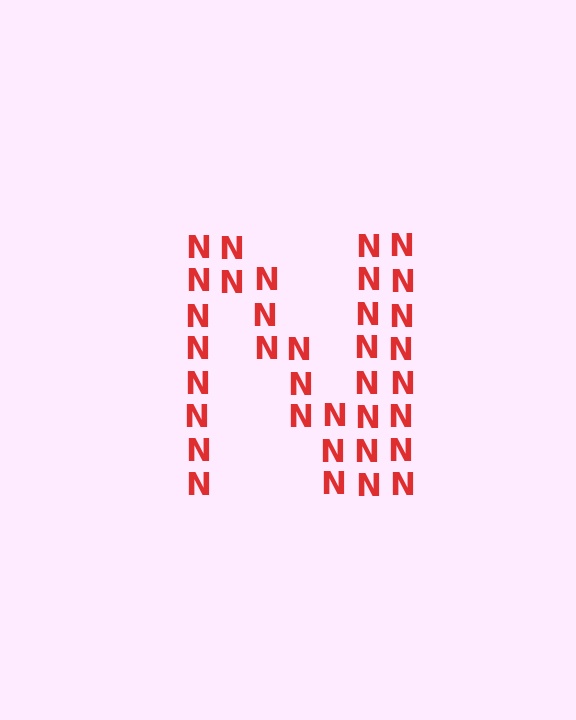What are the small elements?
The small elements are letter N's.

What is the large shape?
The large shape is the letter N.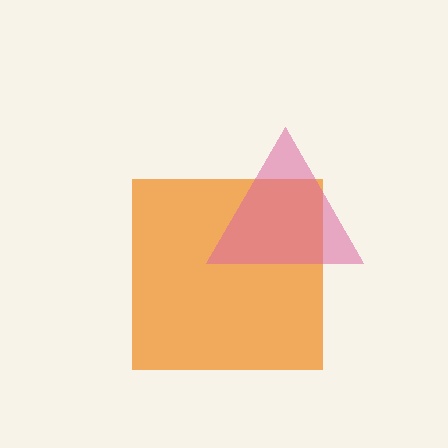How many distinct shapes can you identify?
There are 2 distinct shapes: an orange square, a pink triangle.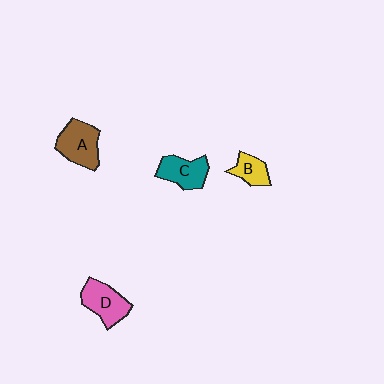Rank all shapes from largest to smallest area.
From largest to smallest: A (brown), D (pink), C (teal), B (yellow).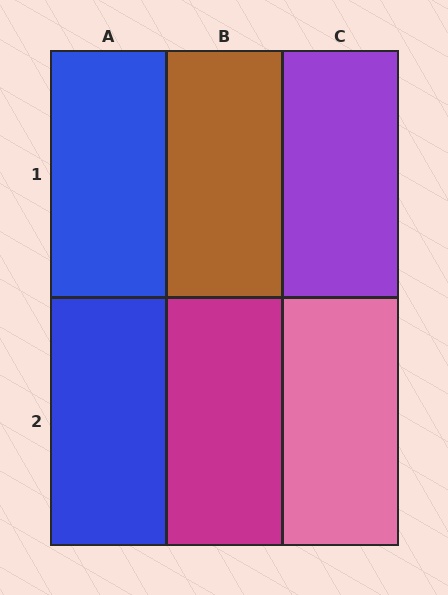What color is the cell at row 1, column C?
Purple.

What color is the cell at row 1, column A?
Blue.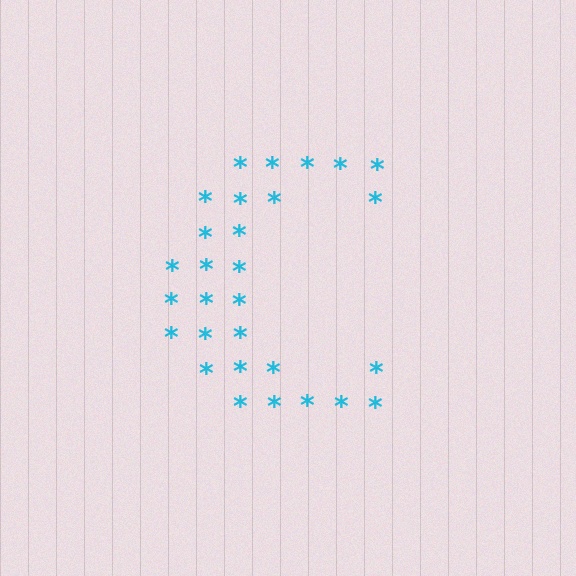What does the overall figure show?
The overall figure shows the letter C.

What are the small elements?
The small elements are asterisks.